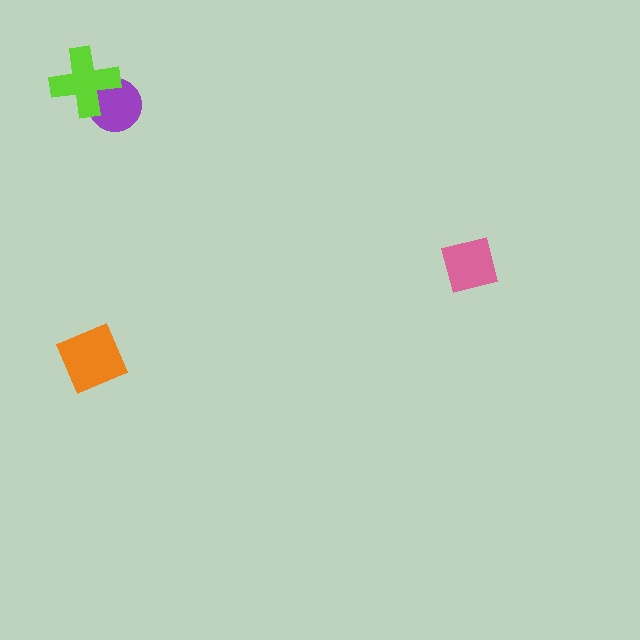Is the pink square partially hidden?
No, no other shape covers it.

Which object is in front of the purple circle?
The lime cross is in front of the purple circle.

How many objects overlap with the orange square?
0 objects overlap with the orange square.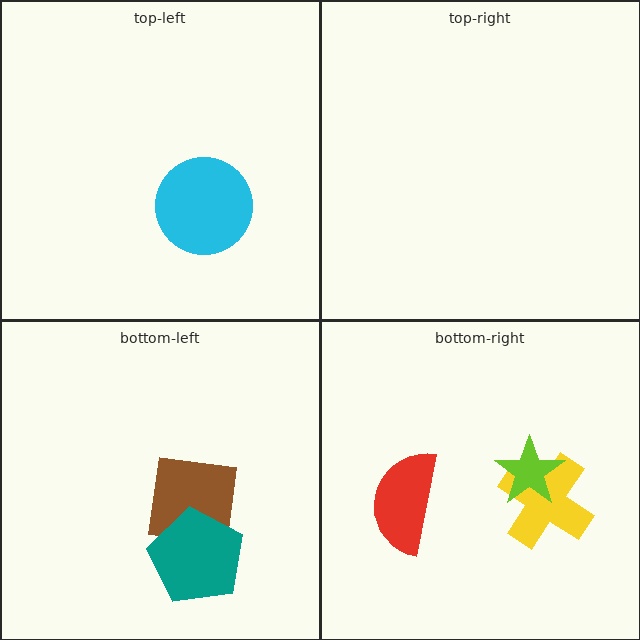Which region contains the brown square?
The bottom-left region.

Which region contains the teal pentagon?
The bottom-left region.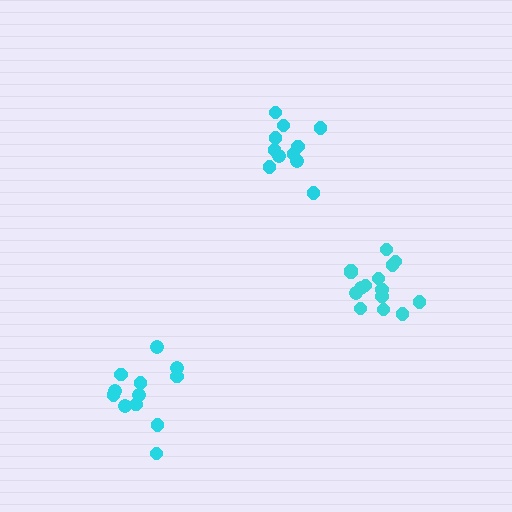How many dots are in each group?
Group 1: 15 dots, Group 2: 12 dots, Group 3: 11 dots (38 total).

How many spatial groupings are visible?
There are 3 spatial groupings.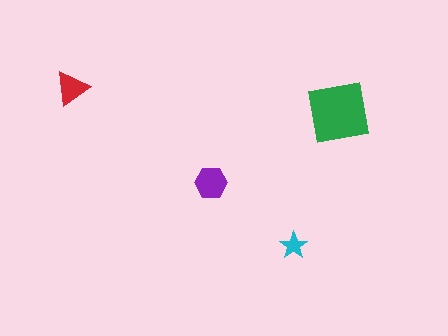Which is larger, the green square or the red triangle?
The green square.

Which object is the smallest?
The cyan star.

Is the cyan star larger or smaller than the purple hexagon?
Smaller.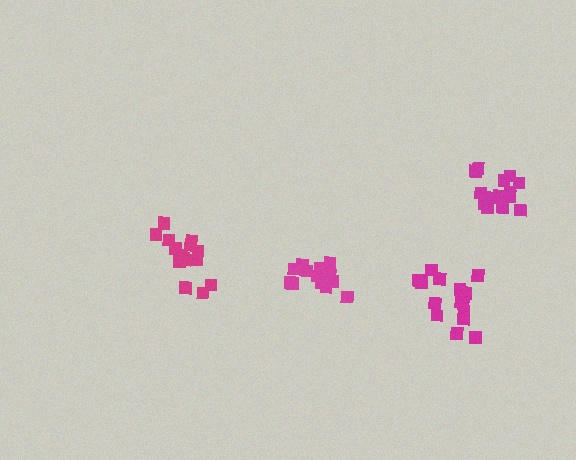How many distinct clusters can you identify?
There are 4 distinct clusters.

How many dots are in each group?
Group 1: 17 dots, Group 2: 15 dots, Group 3: 15 dots, Group 4: 15 dots (62 total).